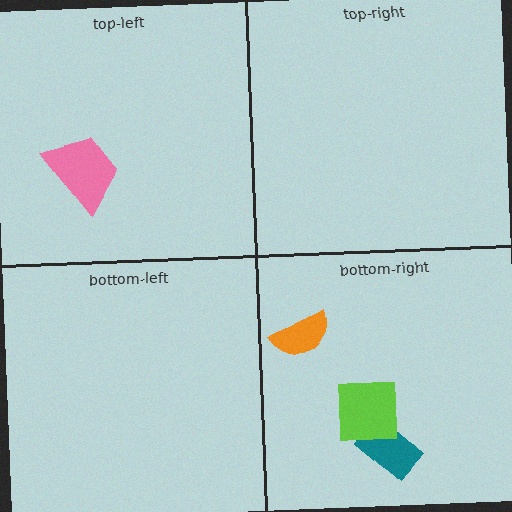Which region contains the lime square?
The bottom-right region.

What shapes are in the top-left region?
The pink trapezoid.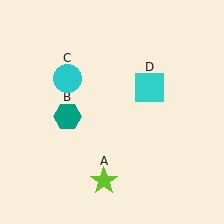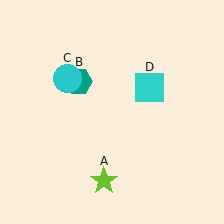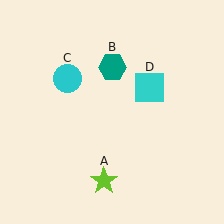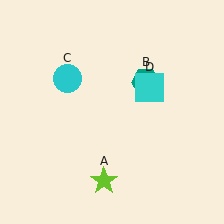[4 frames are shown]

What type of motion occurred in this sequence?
The teal hexagon (object B) rotated clockwise around the center of the scene.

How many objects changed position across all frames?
1 object changed position: teal hexagon (object B).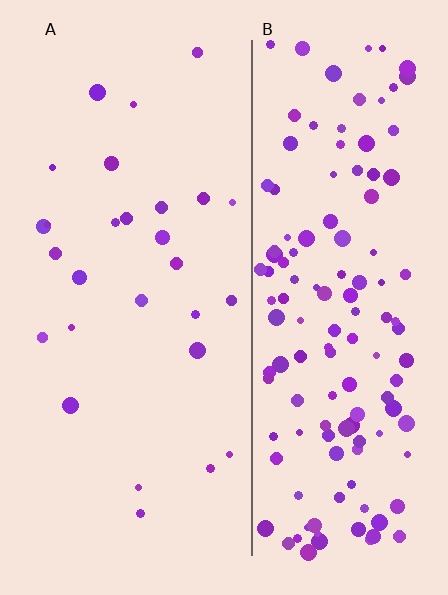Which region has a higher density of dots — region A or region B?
B (the right).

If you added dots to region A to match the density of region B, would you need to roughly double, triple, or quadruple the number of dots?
Approximately quadruple.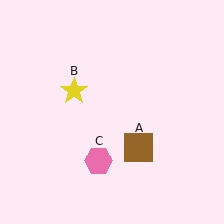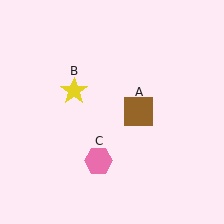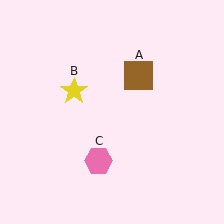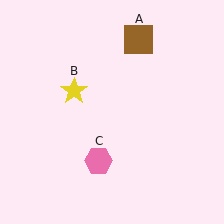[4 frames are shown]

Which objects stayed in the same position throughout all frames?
Yellow star (object B) and pink hexagon (object C) remained stationary.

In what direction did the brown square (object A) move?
The brown square (object A) moved up.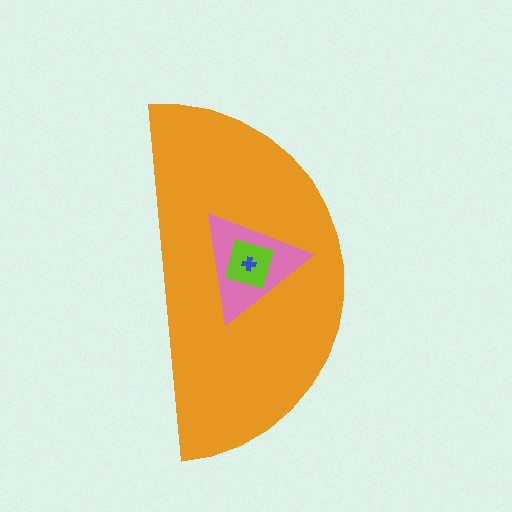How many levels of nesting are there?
4.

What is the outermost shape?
The orange semicircle.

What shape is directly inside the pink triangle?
The lime diamond.